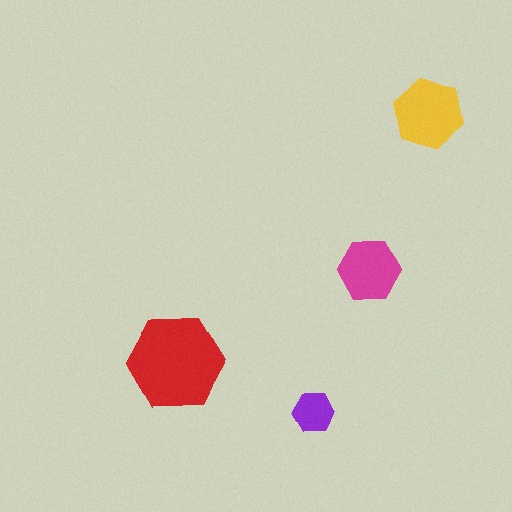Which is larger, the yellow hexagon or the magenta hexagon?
The yellow one.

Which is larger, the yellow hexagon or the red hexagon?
The red one.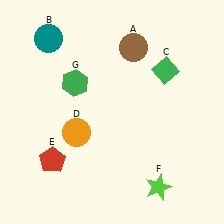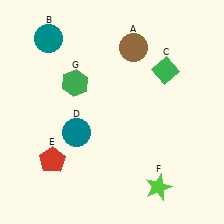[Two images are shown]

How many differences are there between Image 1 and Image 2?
There is 1 difference between the two images.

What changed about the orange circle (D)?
In Image 1, D is orange. In Image 2, it changed to teal.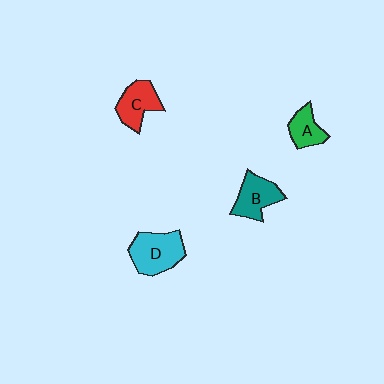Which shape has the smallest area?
Shape A (green).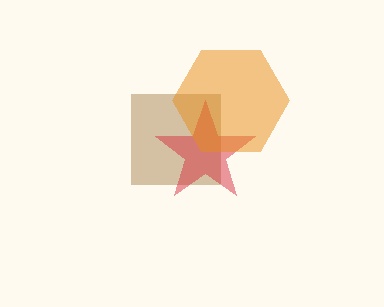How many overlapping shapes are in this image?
There are 3 overlapping shapes in the image.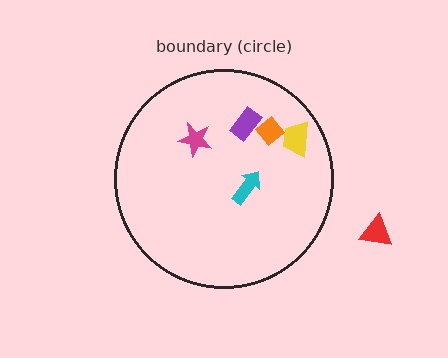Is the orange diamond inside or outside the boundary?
Inside.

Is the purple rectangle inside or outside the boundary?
Inside.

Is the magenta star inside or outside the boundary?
Inside.